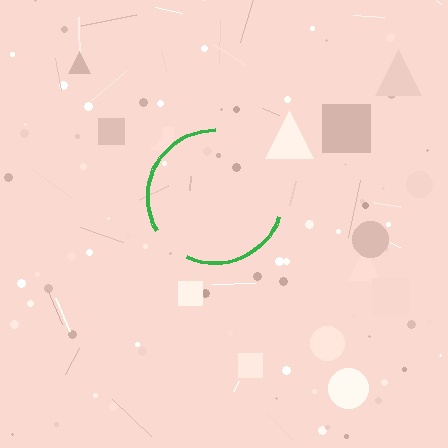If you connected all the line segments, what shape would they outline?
They would outline a circle.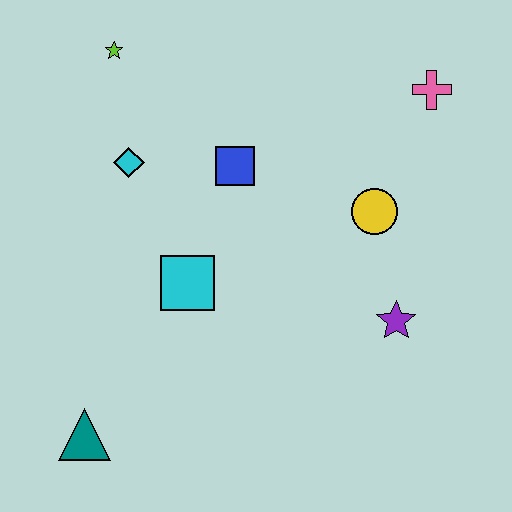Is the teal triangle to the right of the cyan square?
No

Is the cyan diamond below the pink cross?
Yes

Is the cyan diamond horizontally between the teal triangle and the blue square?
Yes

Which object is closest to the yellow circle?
The purple star is closest to the yellow circle.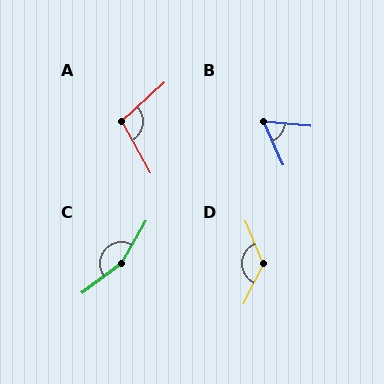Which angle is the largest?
C, at approximately 156 degrees.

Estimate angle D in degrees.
Approximately 131 degrees.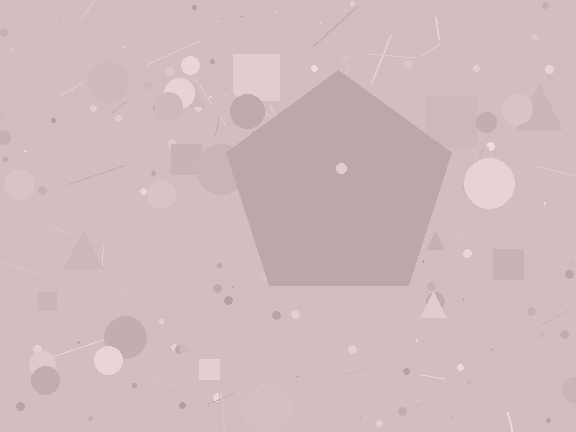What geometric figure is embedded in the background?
A pentagon is embedded in the background.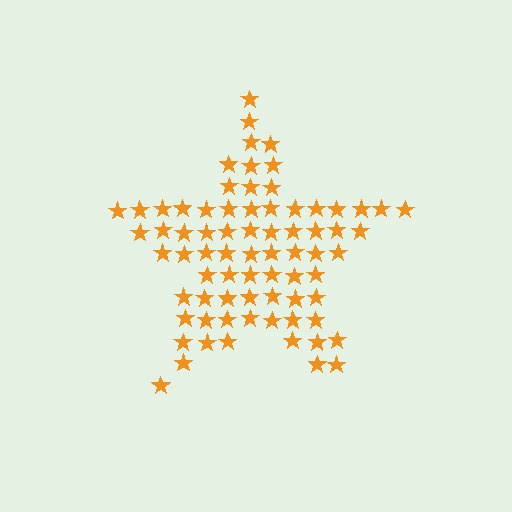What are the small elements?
The small elements are stars.